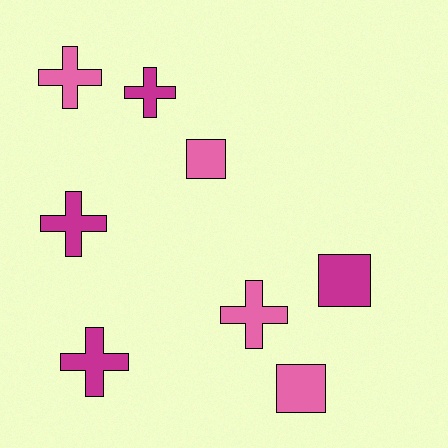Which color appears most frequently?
Magenta, with 4 objects.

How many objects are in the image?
There are 8 objects.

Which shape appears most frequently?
Cross, with 5 objects.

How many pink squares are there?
There are 2 pink squares.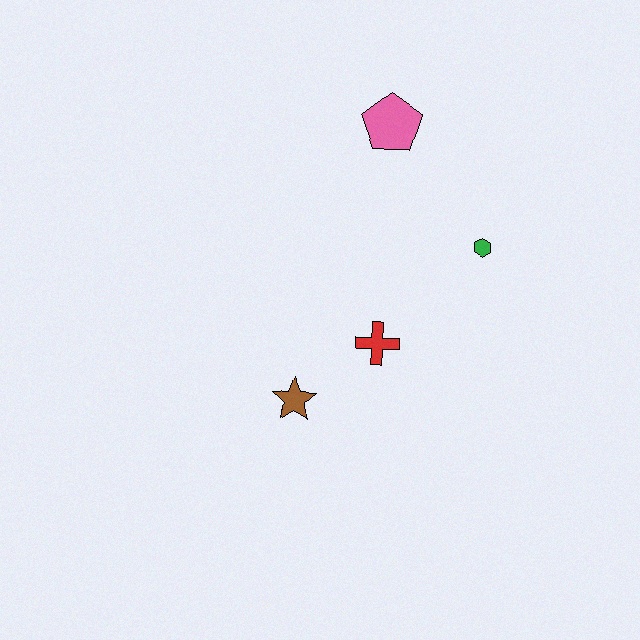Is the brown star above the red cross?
No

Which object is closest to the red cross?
The brown star is closest to the red cross.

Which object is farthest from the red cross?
The pink pentagon is farthest from the red cross.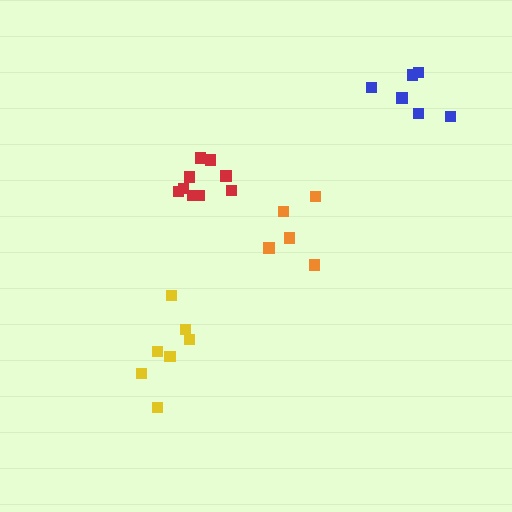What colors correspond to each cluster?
The clusters are colored: red, orange, yellow, blue.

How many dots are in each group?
Group 1: 9 dots, Group 2: 5 dots, Group 3: 7 dots, Group 4: 6 dots (27 total).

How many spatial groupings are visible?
There are 4 spatial groupings.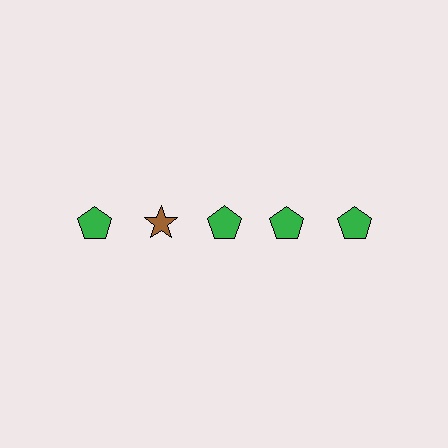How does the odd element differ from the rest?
It differs in both color (brown instead of green) and shape (star instead of pentagon).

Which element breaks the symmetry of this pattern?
The brown star in the top row, second from left column breaks the symmetry. All other shapes are green pentagons.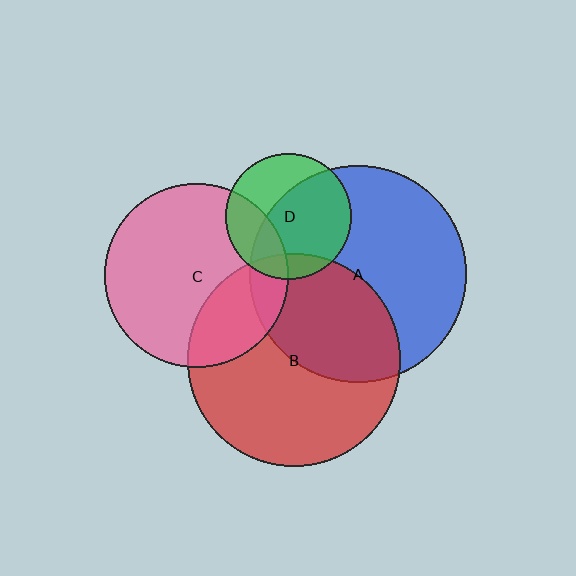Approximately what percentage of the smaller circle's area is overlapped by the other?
Approximately 40%.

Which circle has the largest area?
Circle A (blue).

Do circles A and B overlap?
Yes.